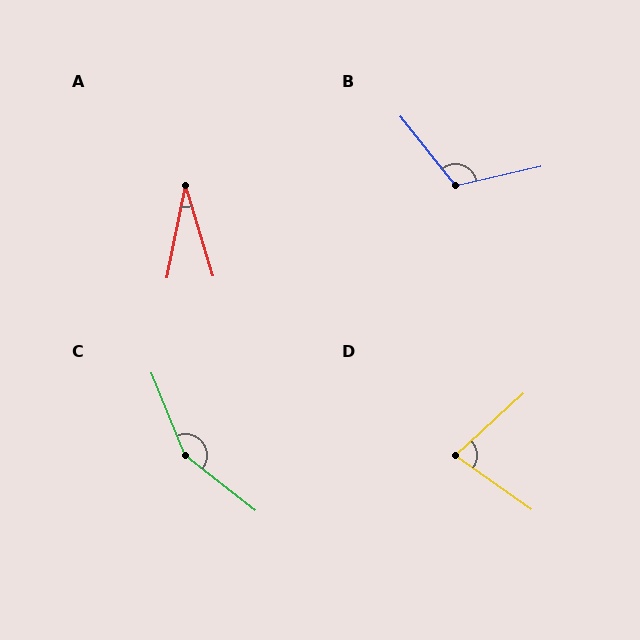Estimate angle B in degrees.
Approximately 116 degrees.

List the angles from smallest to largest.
A (28°), D (78°), B (116°), C (150°).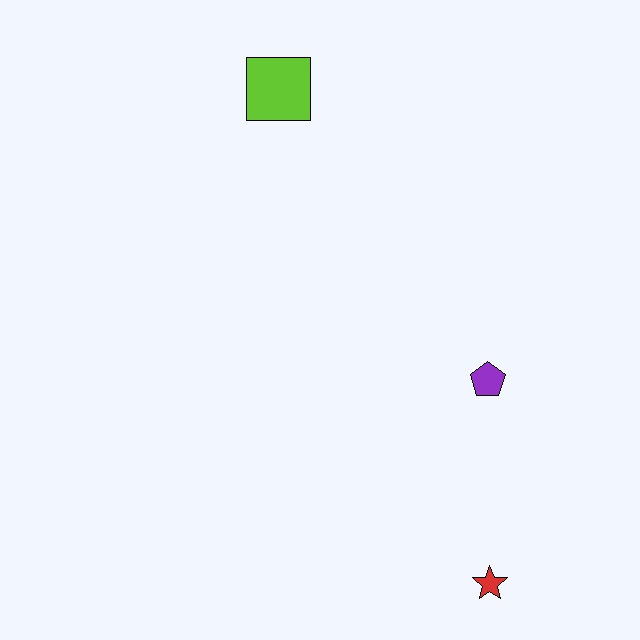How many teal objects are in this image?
There are no teal objects.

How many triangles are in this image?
There are no triangles.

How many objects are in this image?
There are 3 objects.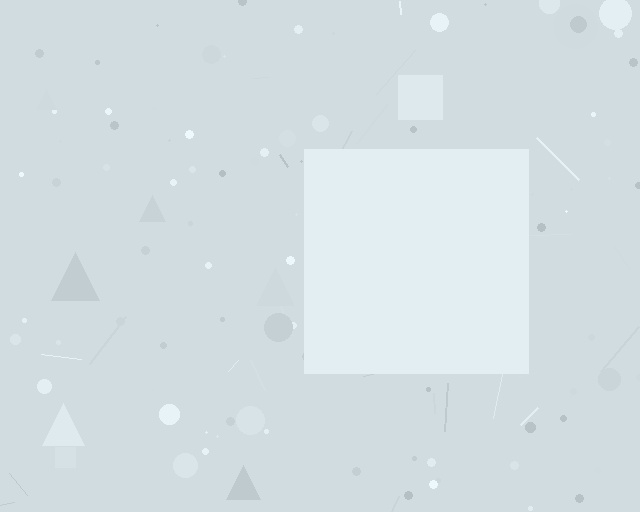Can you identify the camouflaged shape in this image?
The camouflaged shape is a square.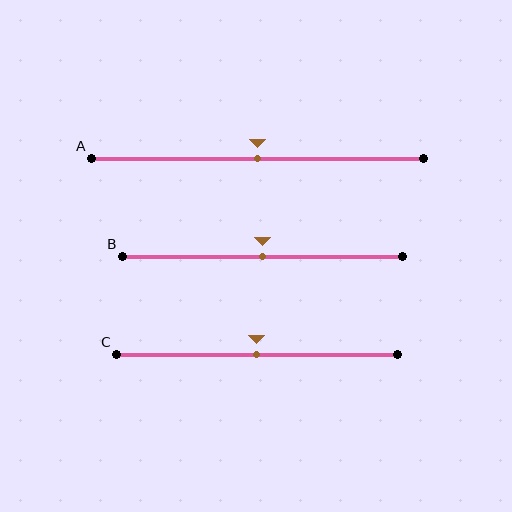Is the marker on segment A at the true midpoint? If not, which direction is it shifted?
Yes, the marker on segment A is at the true midpoint.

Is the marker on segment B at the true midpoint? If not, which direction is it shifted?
Yes, the marker on segment B is at the true midpoint.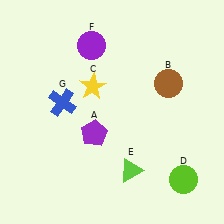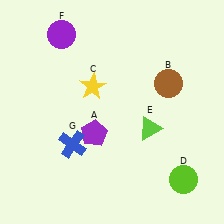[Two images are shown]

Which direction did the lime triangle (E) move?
The lime triangle (E) moved up.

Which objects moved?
The objects that moved are: the lime triangle (E), the purple circle (F), the blue cross (G).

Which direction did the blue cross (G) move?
The blue cross (G) moved down.